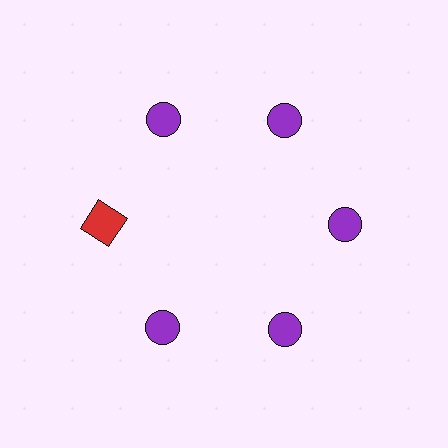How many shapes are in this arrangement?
There are 6 shapes arranged in a ring pattern.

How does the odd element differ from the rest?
It differs in both color (red instead of purple) and shape (square instead of circle).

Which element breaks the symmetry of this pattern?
The red square at roughly the 9 o'clock position breaks the symmetry. All other shapes are purple circles.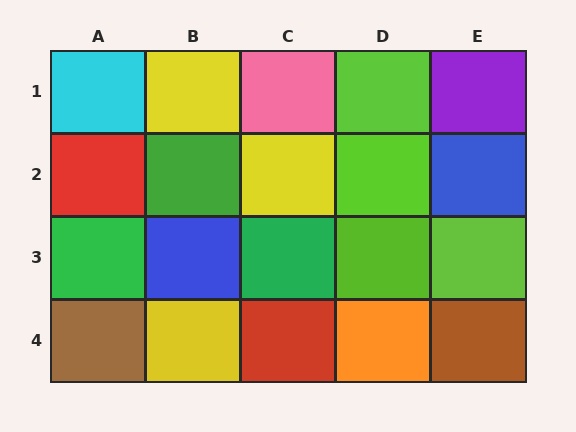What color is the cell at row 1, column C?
Pink.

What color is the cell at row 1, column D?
Lime.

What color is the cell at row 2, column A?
Red.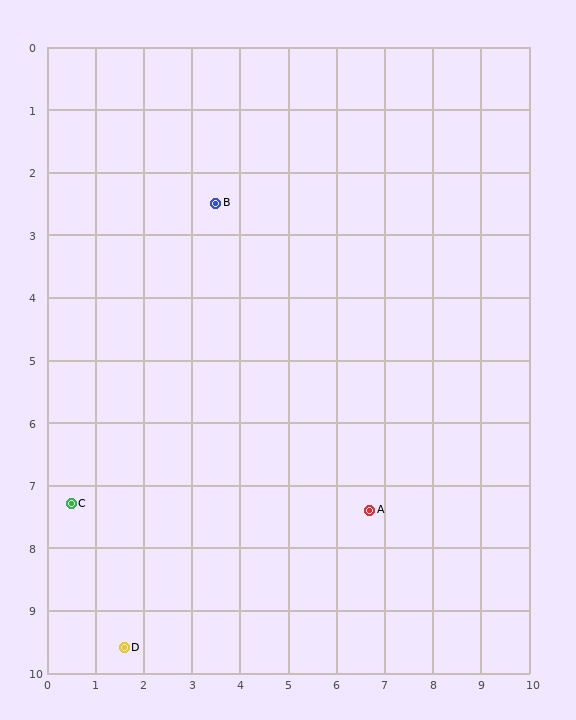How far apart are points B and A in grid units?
Points B and A are about 5.9 grid units apart.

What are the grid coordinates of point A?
Point A is at approximately (6.7, 7.4).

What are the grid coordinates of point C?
Point C is at approximately (0.5, 7.3).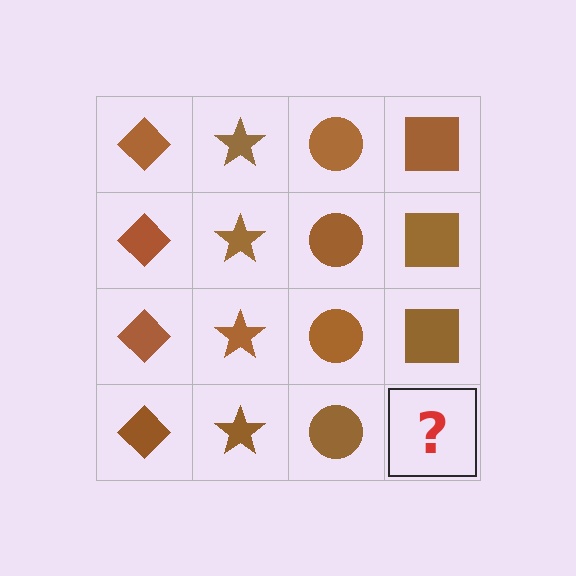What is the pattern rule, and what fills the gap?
The rule is that each column has a consistent shape. The gap should be filled with a brown square.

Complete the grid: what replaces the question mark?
The question mark should be replaced with a brown square.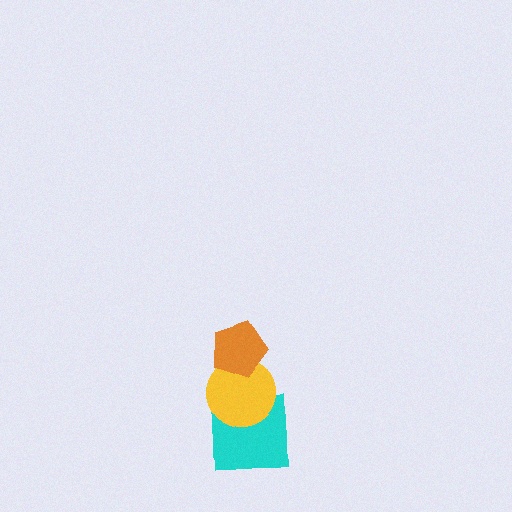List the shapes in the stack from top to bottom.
From top to bottom: the orange pentagon, the yellow circle, the cyan square.